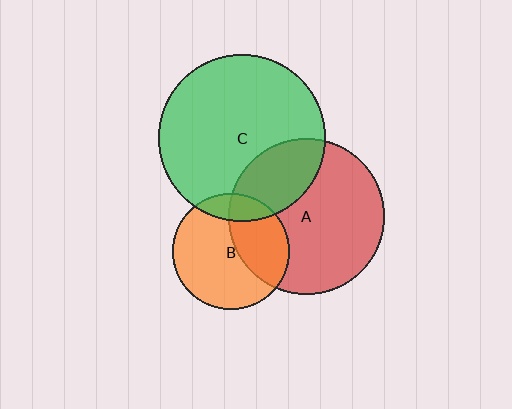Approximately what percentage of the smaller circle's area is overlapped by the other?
Approximately 15%.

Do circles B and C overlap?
Yes.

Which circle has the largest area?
Circle C (green).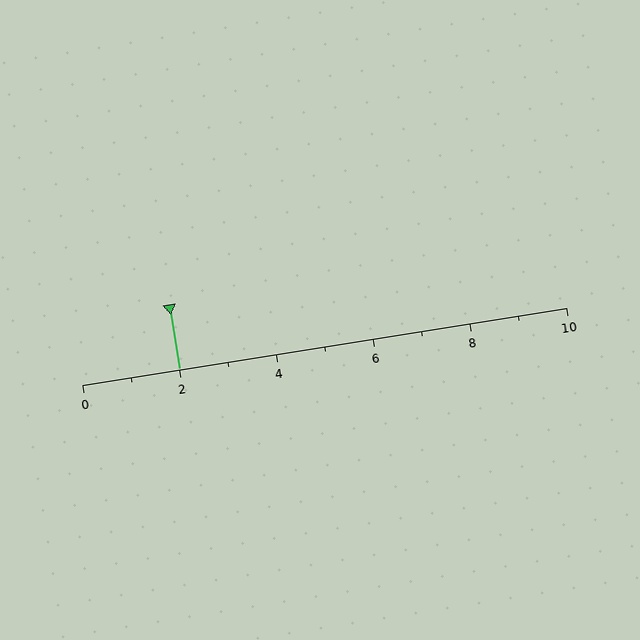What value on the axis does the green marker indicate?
The marker indicates approximately 2.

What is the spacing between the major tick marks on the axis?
The major ticks are spaced 2 apart.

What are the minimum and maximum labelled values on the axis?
The axis runs from 0 to 10.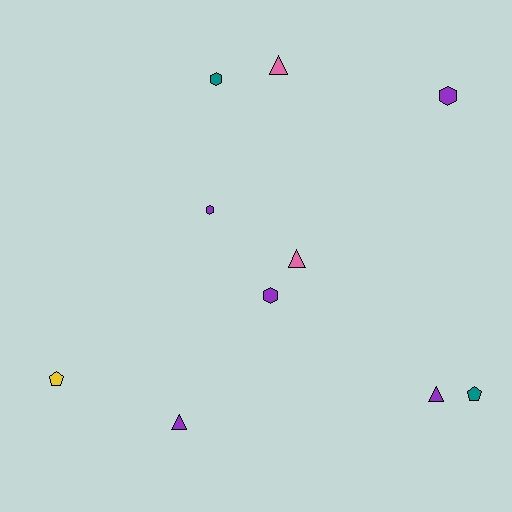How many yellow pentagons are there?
There is 1 yellow pentagon.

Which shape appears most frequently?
Triangle, with 4 objects.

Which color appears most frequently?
Purple, with 5 objects.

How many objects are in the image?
There are 10 objects.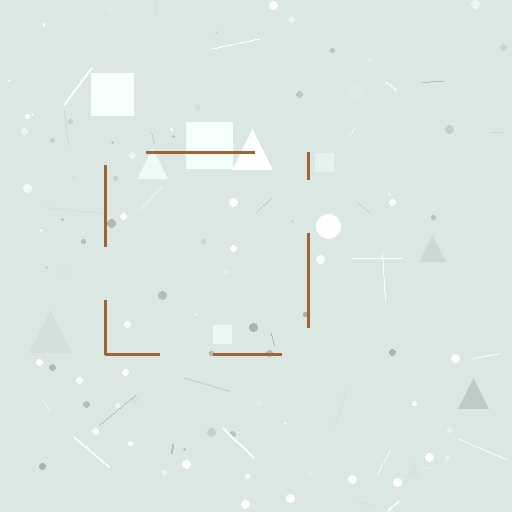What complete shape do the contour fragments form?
The contour fragments form a square.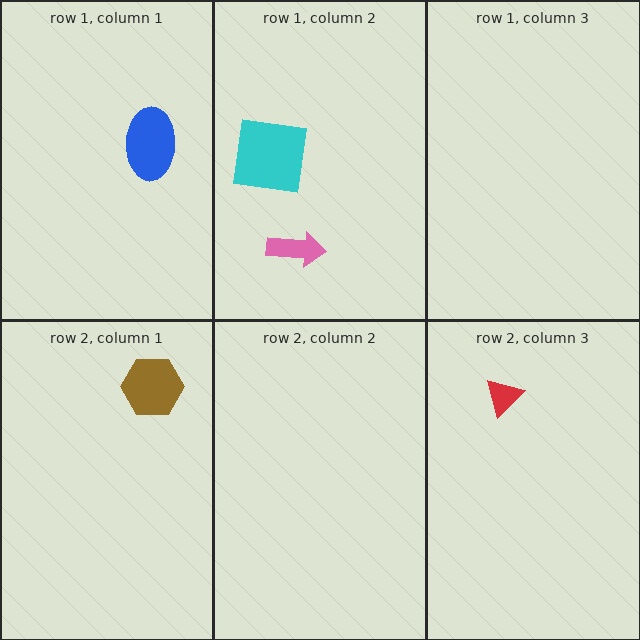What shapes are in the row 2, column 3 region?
The red triangle.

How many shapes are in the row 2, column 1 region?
1.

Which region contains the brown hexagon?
The row 2, column 1 region.